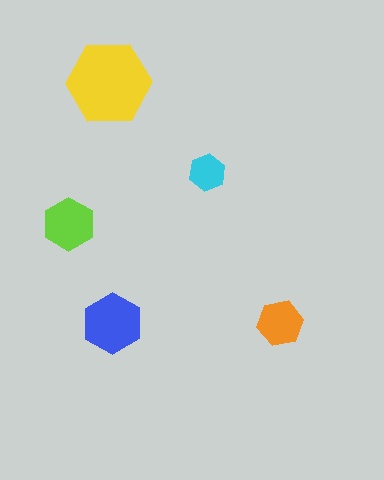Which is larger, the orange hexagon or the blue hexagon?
The blue one.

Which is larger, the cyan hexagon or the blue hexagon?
The blue one.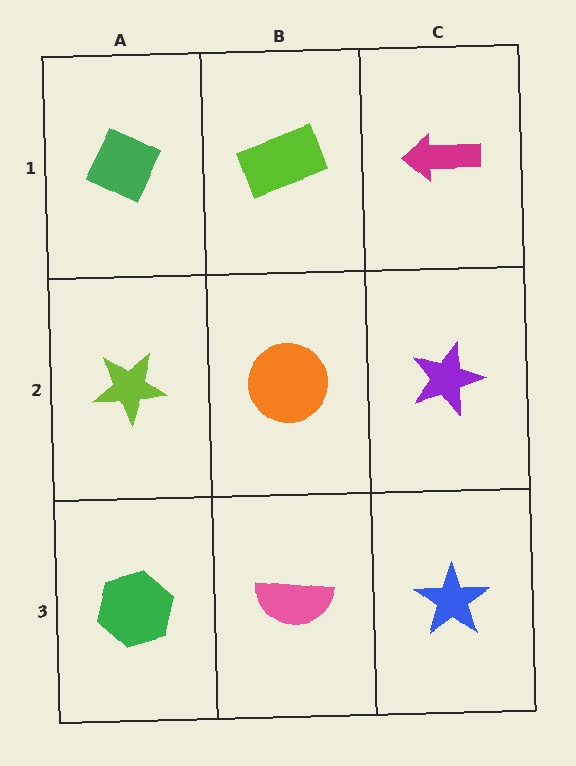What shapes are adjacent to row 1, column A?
A lime star (row 2, column A), a lime rectangle (row 1, column B).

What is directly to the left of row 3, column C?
A pink semicircle.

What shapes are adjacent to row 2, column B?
A lime rectangle (row 1, column B), a pink semicircle (row 3, column B), a lime star (row 2, column A), a purple star (row 2, column C).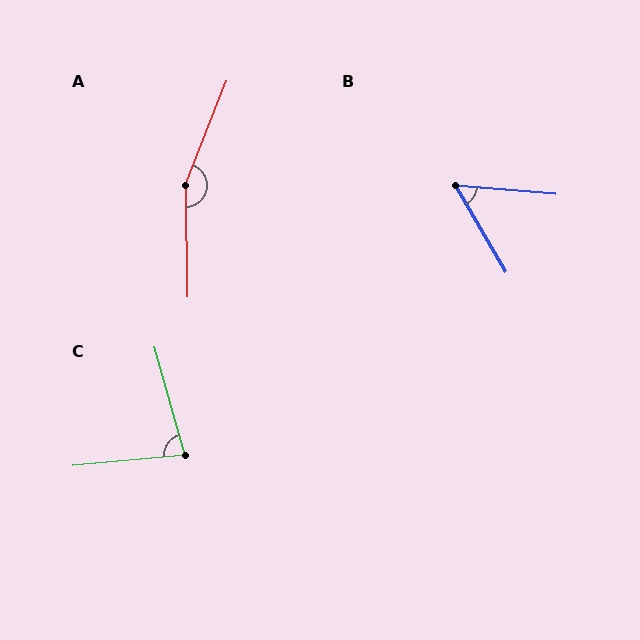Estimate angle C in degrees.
Approximately 79 degrees.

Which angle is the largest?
A, at approximately 158 degrees.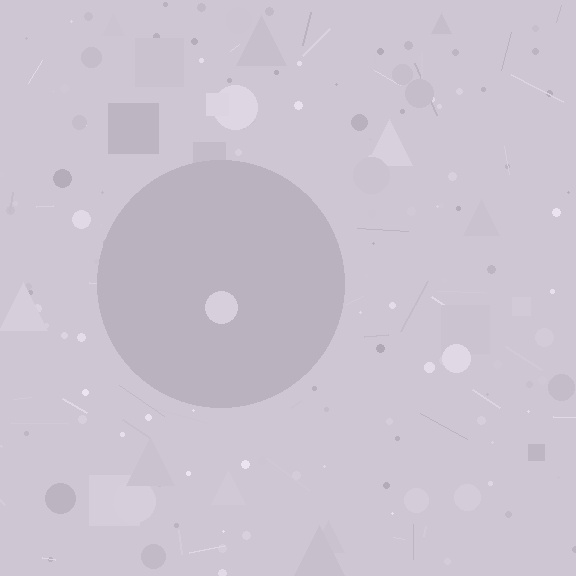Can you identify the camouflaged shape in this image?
The camouflaged shape is a circle.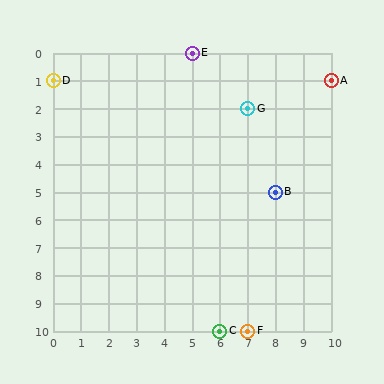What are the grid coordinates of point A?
Point A is at grid coordinates (10, 1).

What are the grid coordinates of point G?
Point G is at grid coordinates (7, 2).